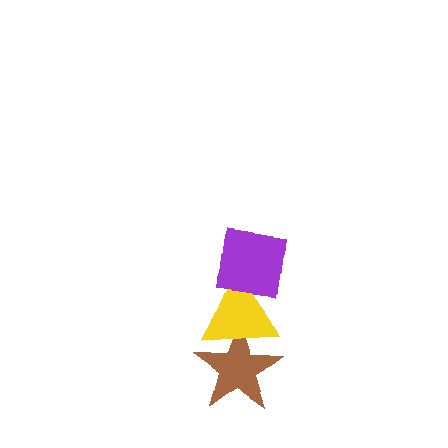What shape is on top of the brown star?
The yellow triangle is on top of the brown star.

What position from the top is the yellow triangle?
The yellow triangle is 2nd from the top.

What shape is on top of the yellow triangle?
The purple square is on top of the yellow triangle.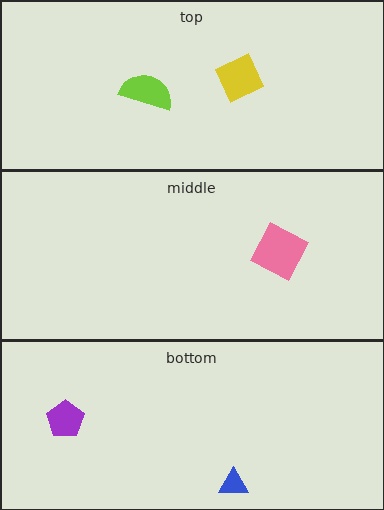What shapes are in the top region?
The lime semicircle, the yellow diamond.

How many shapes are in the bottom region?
2.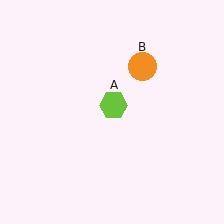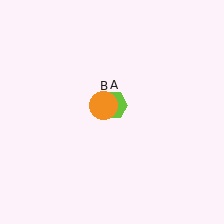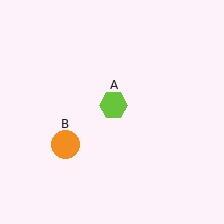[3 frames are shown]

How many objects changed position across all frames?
1 object changed position: orange circle (object B).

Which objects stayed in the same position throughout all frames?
Lime hexagon (object A) remained stationary.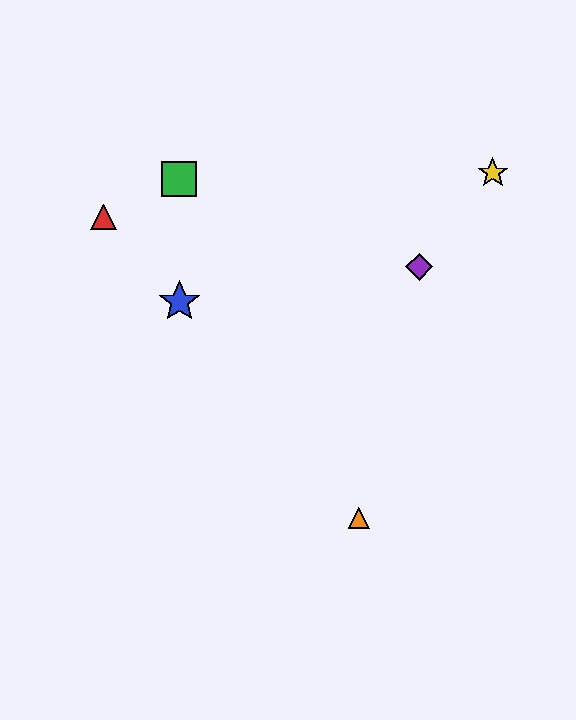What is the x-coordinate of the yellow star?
The yellow star is at x≈493.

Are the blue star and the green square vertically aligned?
Yes, both are at x≈179.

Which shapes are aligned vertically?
The blue star, the green square are aligned vertically.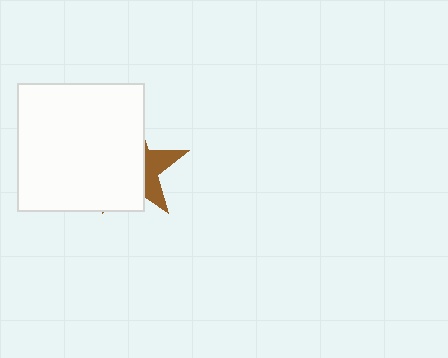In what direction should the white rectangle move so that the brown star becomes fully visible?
The white rectangle should move left. That is the shortest direction to clear the overlap and leave the brown star fully visible.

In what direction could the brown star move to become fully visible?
The brown star could move right. That would shift it out from behind the white rectangle entirely.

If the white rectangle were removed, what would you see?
You would see the complete brown star.